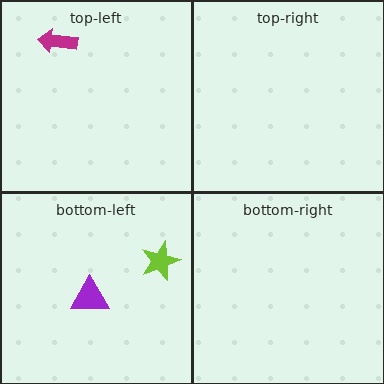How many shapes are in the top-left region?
1.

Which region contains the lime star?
The bottom-left region.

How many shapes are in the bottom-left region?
2.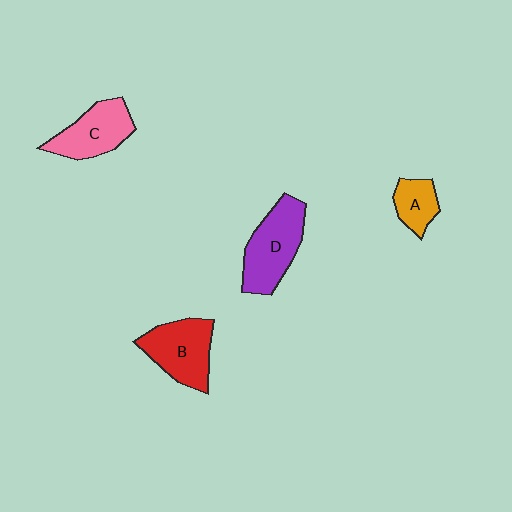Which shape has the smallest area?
Shape A (orange).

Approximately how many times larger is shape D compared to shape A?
Approximately 2.1 times.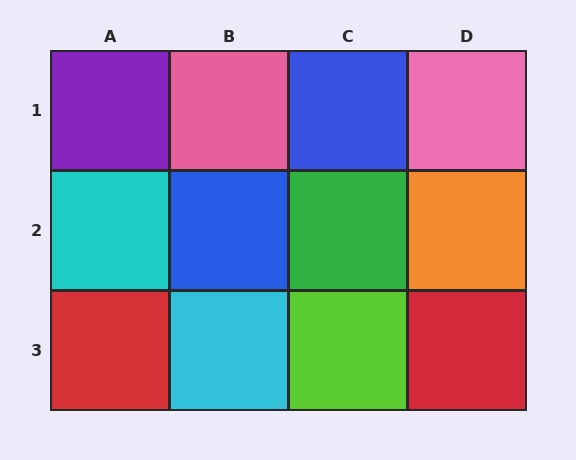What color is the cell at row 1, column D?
Pink.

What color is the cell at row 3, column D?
Red.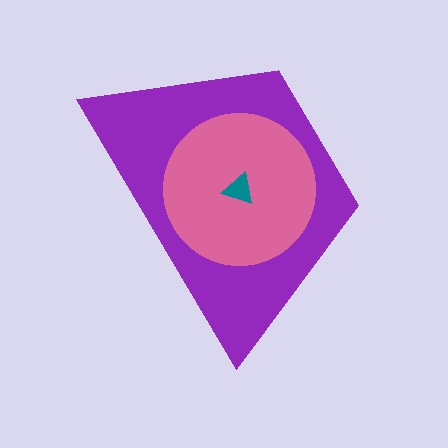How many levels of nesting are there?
3.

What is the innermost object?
The teal triangle.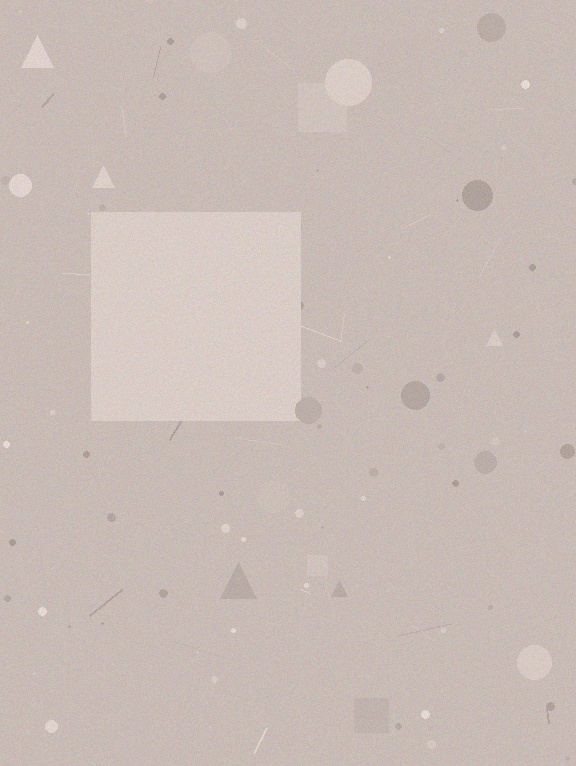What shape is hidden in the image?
A square is hidden in the image.